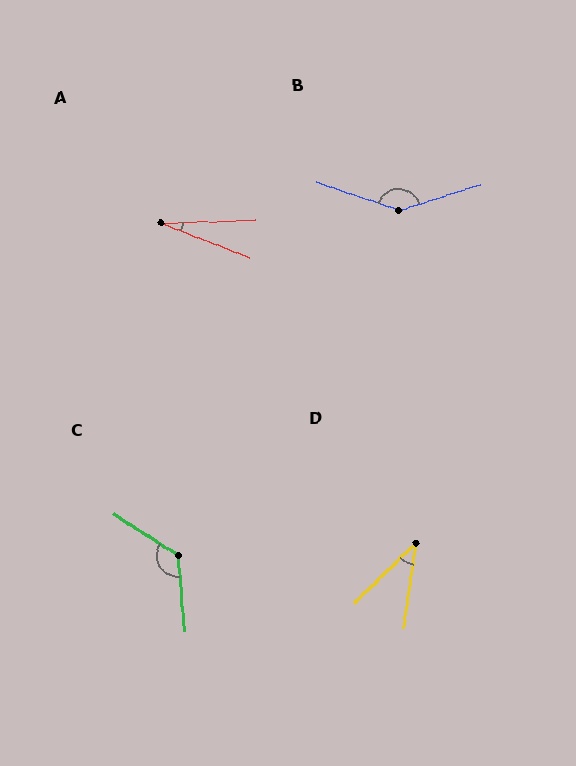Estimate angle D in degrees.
Approximately 38 degrees.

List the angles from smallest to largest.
A (23°), D (38°), C (127°), B (144°).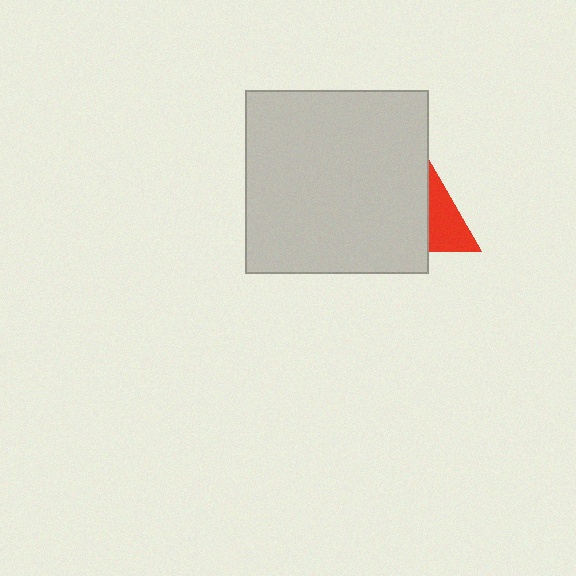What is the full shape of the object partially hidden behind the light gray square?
The partially hidden object is a red triangle.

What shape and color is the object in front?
The object in front is a light gray square.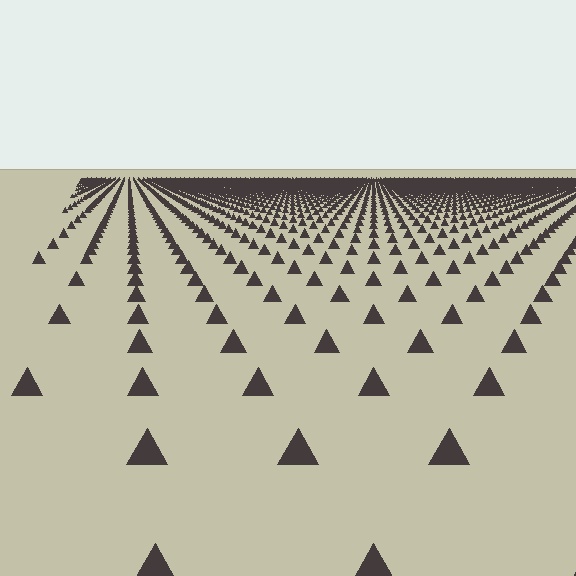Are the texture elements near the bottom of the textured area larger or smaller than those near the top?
Larger. Near the bottom, elements are closer to the viewer and appear at a bigger on-screen size.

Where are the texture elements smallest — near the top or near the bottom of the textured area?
Near the top.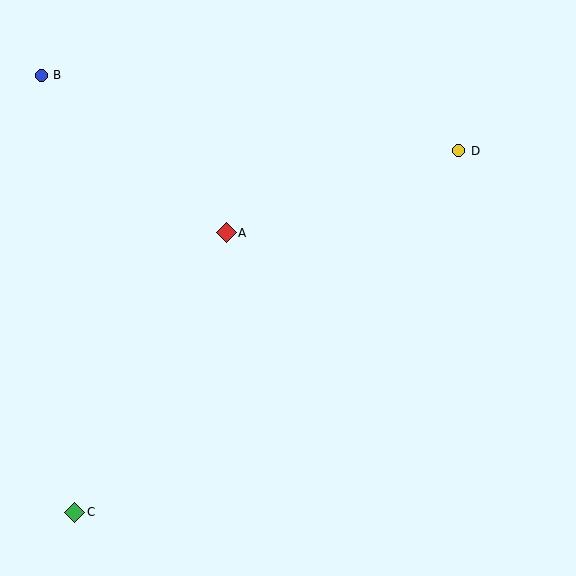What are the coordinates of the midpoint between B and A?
The midpoint between B and A is at (134, 154).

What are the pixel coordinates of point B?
Point B is at (41, 75).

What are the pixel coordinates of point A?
Point A is at (226, 233).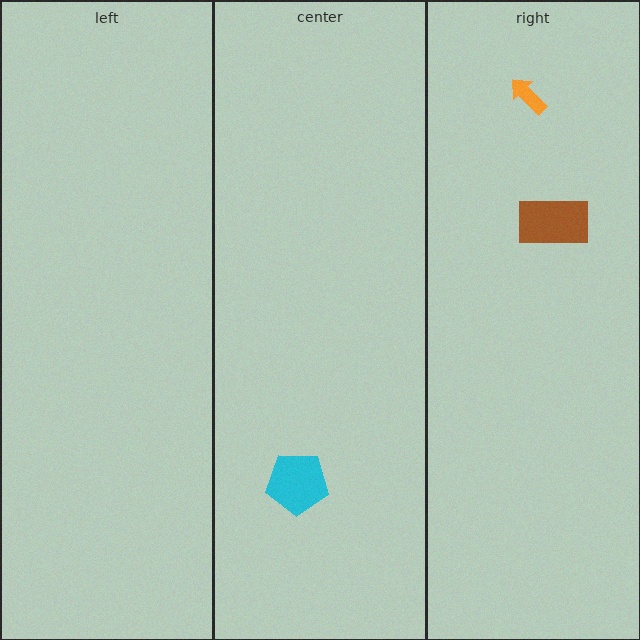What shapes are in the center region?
The cyan pentagon.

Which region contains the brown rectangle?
The right region.